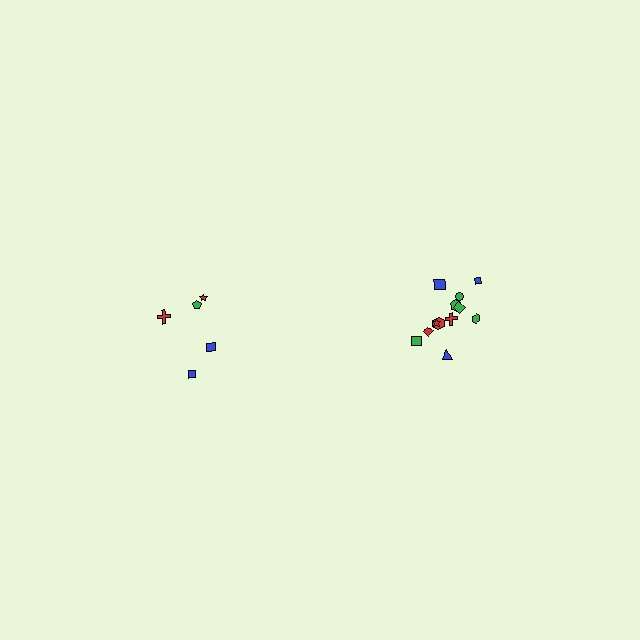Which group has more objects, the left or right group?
The right group.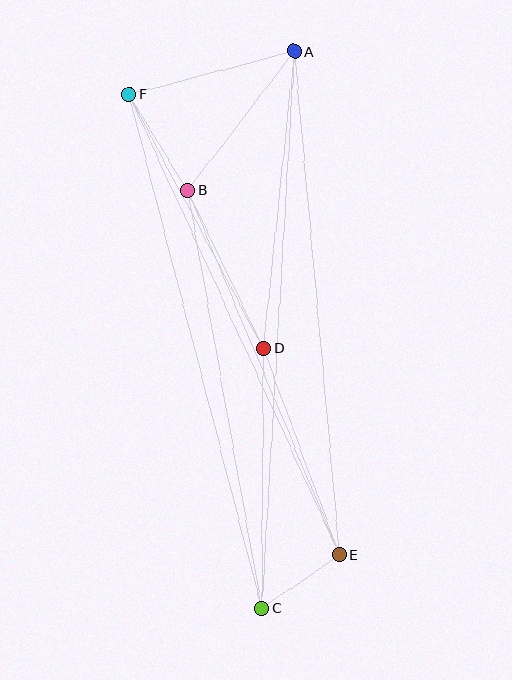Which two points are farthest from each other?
Points A and C are farthest from each other.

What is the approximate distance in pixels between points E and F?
The distance between E and F is approximately 506 pixels.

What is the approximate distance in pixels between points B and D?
The distance between B and D is approximately 175 pixels.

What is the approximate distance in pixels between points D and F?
The distance between D and F is approximately 287 pixels.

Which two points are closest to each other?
Points C and E are closest to each other.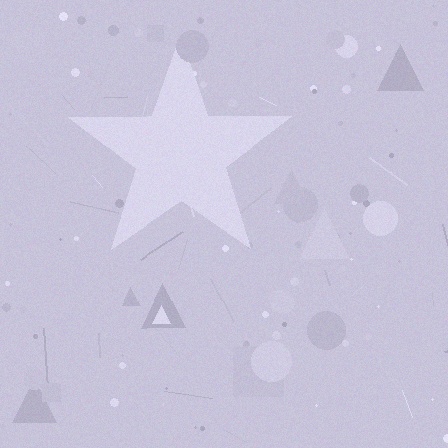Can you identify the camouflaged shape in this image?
The camouflaged shape is a star.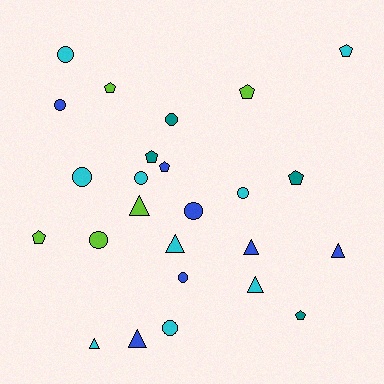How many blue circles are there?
There are 3 blue circles.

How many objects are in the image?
There are 25 objects.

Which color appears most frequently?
Cyan, with 9 objects.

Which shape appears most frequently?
Circle, with 10 objects.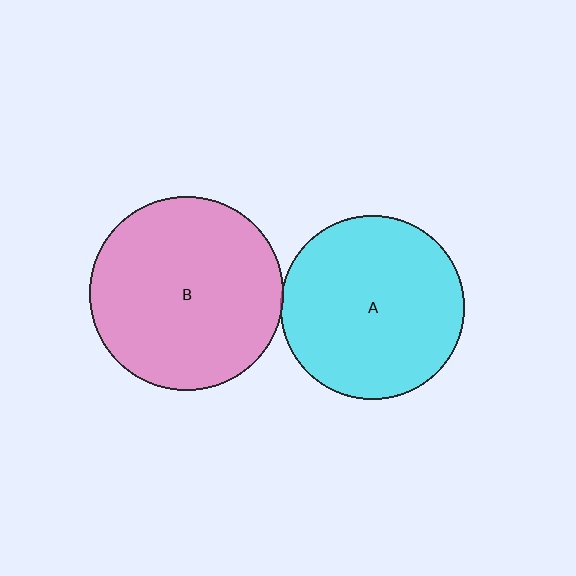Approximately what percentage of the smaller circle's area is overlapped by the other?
Approximately 5%.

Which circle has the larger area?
Circle B (pink).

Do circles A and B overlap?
Yes.